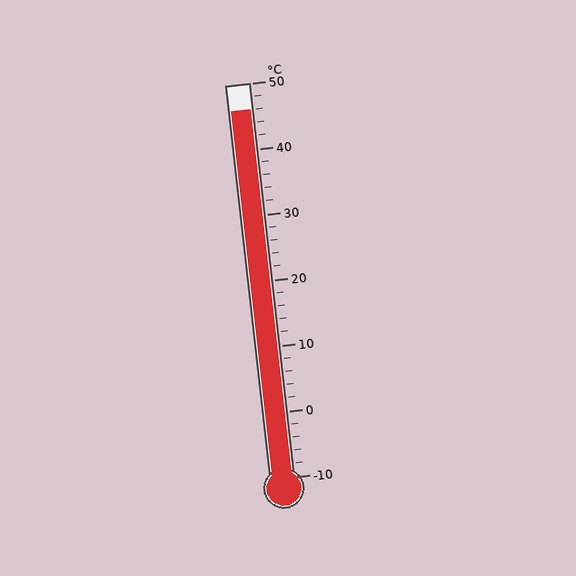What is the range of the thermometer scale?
The thermometer scale ranges from -10°C to 50°C.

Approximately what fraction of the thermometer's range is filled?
The thermometer is filled to approximately 95% of its range.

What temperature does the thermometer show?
The thermometer shows approximately 46°C.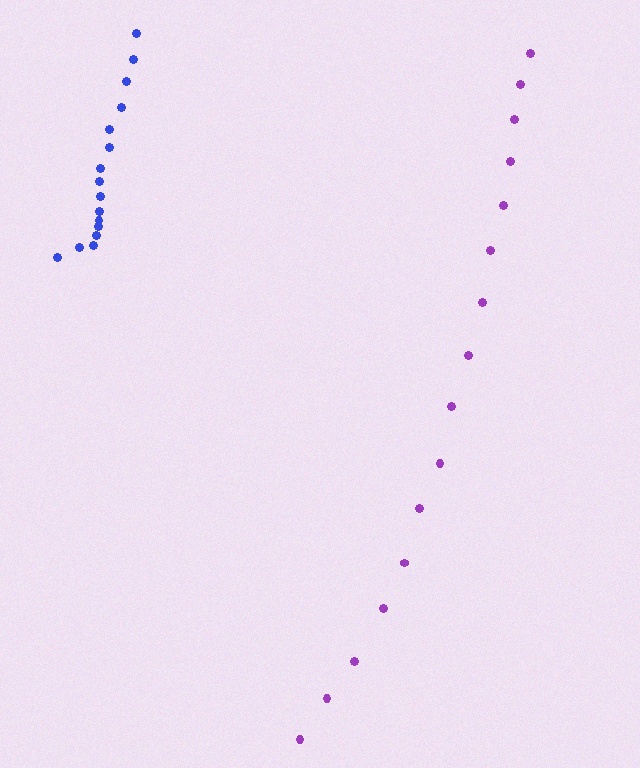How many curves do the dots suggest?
There are 2 distinct paths.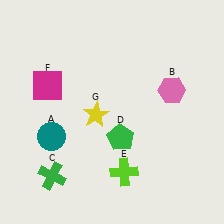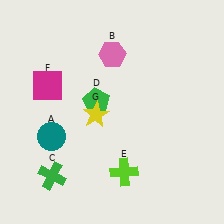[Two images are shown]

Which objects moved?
The objects that moved are: the pink hexagon (B), the green pentagon (D).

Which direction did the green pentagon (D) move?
The green pentagon (D) moved up.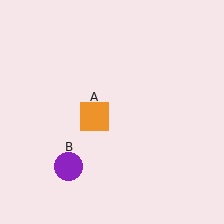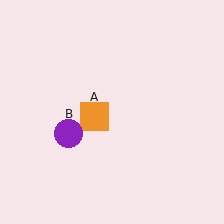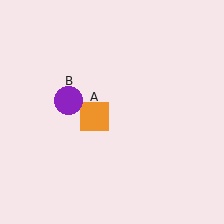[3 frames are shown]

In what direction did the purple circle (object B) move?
The purple circle (object B) moved up.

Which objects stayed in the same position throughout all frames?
Orange square (object A) remained stationary.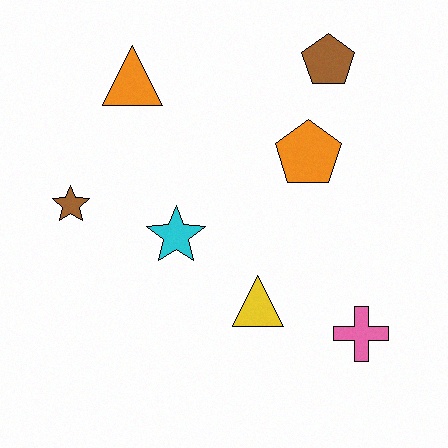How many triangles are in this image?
There are 2 triangles.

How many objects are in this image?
There are 7 objects.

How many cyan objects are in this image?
There is 1 cyan object.